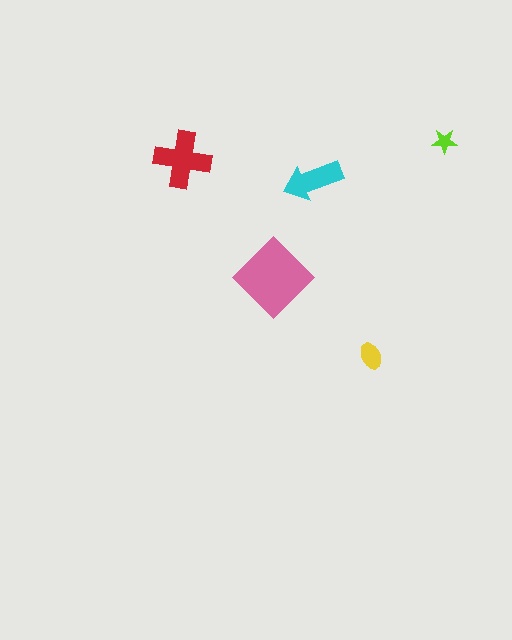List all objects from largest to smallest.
The pink diamond, the red cross, the cyan arrow, the yellow ellipse, the lime star.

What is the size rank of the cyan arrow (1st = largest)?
3rd.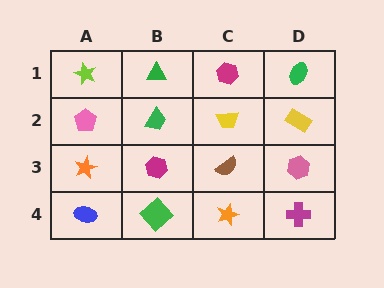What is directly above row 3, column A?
A pink pentagon.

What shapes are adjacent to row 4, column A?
An orange star (row 3, column A), a green diamond (row 4, column B).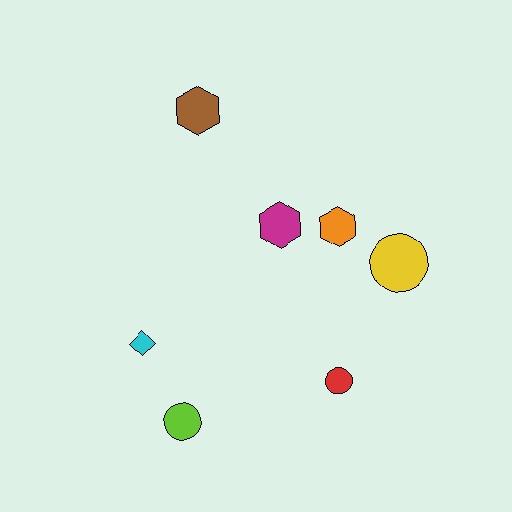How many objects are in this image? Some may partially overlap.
There are 7 objects.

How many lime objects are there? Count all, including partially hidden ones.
There is 1 lime object.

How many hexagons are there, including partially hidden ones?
There are 3 hexagons.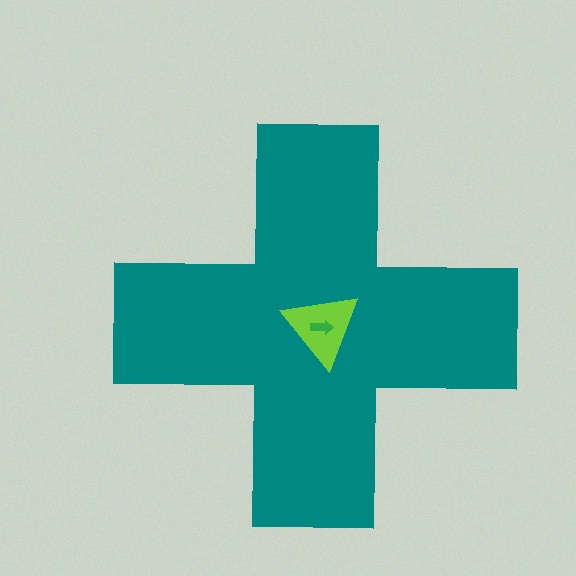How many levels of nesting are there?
3.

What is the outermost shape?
The teal cross.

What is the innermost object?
The green arrow.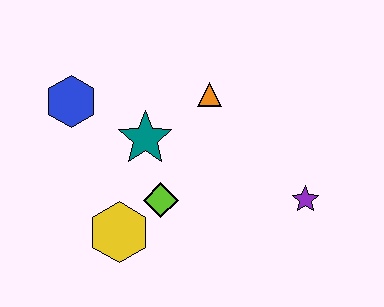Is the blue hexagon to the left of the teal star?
Yes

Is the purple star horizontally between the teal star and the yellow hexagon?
No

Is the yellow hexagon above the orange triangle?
No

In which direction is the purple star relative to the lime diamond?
The purple star is to the right of the lime diamond.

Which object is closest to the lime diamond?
The yellow hexagon is closest to the lime diamond.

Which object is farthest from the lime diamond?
The purple star is farthest from the lime diamond.